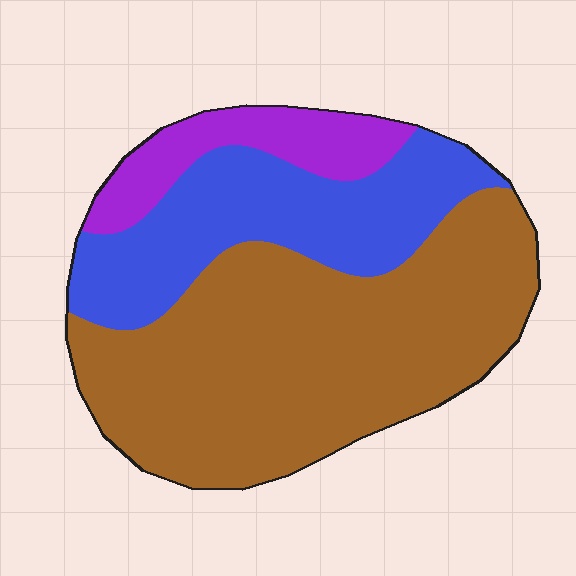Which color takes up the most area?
Brown, at roughly 60%.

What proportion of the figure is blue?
Blue covers about 30% of the figure.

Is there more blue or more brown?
Brown.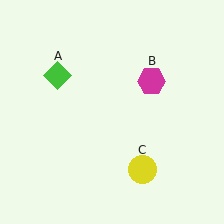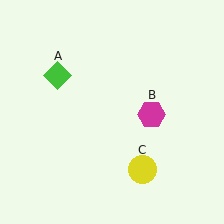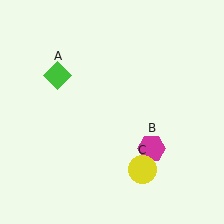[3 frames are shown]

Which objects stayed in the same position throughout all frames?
Green diamond (object A) and yellow circle (object C) remained stationary.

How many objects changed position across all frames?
1 object changed position: magenta hexagon (object B).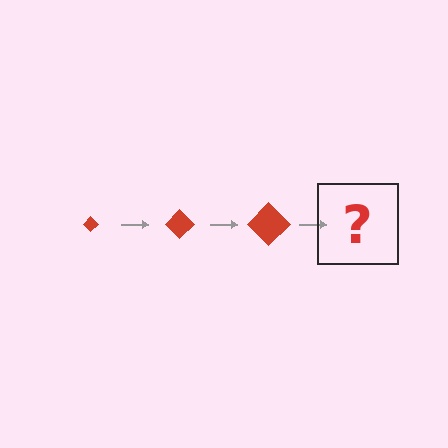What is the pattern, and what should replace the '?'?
The pattern is that the diamond gets progressively larger each step. The '?' should be a red diamond, larger than the previous one.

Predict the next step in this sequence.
The next step is a red diamond, larger than the previous one.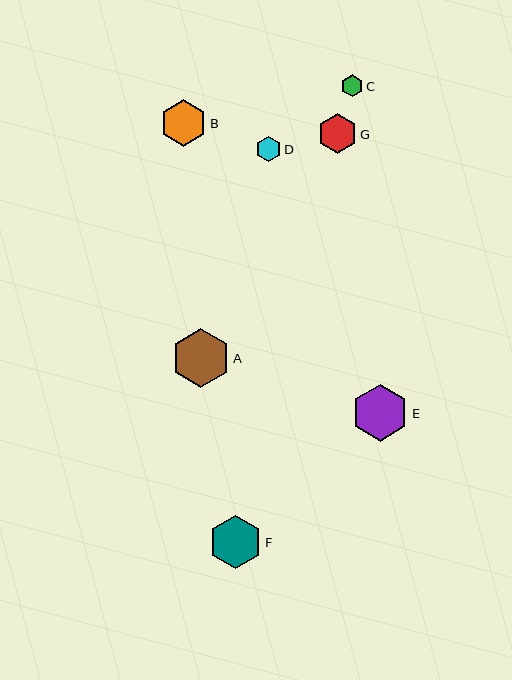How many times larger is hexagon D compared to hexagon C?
Hexagon D is approximately 1.2 times the size of hexagon C.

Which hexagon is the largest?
Hexagon A is the largest with a size of approximately 59 pixels.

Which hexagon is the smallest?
Hexagon C is the smallest with a size of approximately 22 pixels.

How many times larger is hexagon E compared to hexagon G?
Hexagon E is approximately 1.5 times the size of hexagon G.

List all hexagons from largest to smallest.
From largest to smallest: A, E, F, B, G, D, C.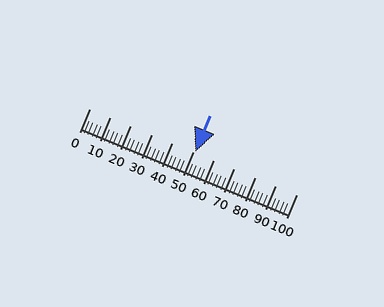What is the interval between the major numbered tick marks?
The major tick marks are spaced 10 units apart.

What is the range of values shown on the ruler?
The ruler shows values from 0 to 100.